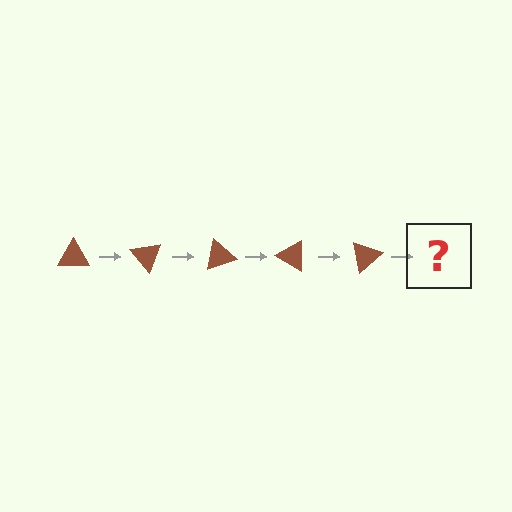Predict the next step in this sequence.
The next step is a brown triangle rotated 250 degrees.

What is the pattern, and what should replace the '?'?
The pattern is that the triangle rotates 50 degrees each step. The '?' should be a brown triangle rotated 250 degrees.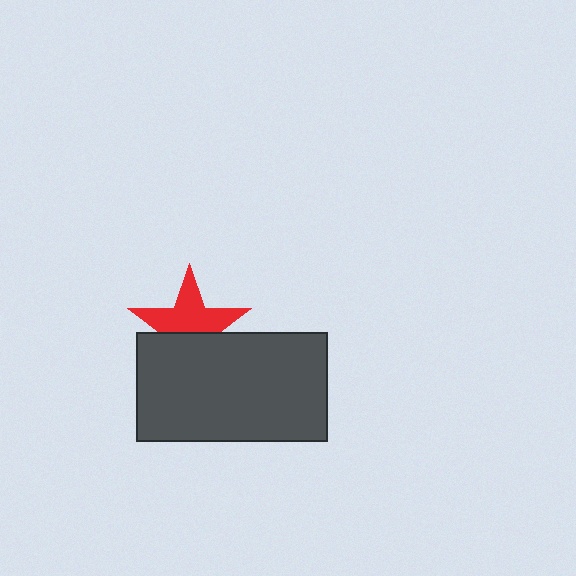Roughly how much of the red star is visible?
About half of it is visible (roughly 58%).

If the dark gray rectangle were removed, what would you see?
You would see the complete red star.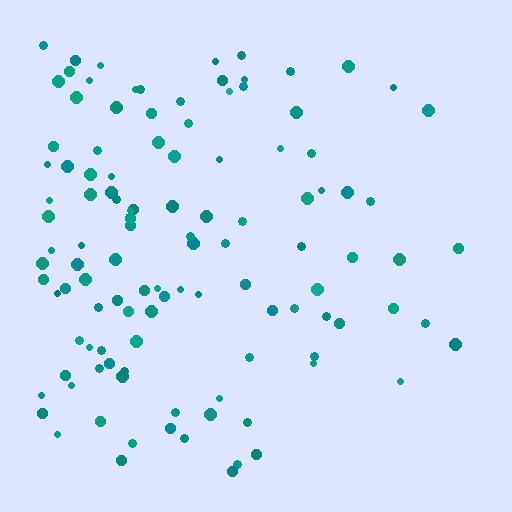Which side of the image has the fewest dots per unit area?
The right.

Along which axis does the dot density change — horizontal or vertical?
Horizontal.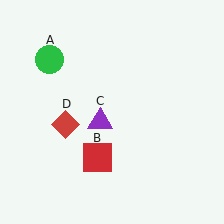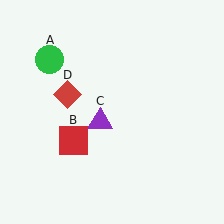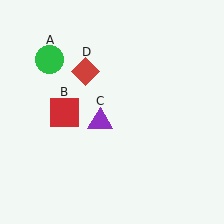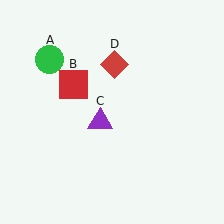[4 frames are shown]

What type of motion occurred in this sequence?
The red square (object B), red diamond (object D) rotated clockwise around the center of the scene.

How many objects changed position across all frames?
2 objects changed position: red square (object B), red diamond (object D).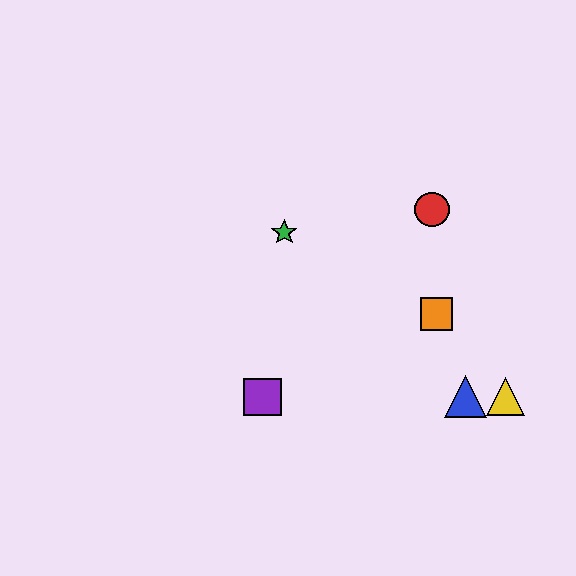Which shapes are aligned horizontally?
The blue triangle, the yellow triangle, the purple square are aligned horizontally.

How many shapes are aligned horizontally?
3 shapes (the blue triangle, the yellow triangle, the purple square) are aligned horizontally.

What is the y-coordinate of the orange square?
The orange square is at y≈314.